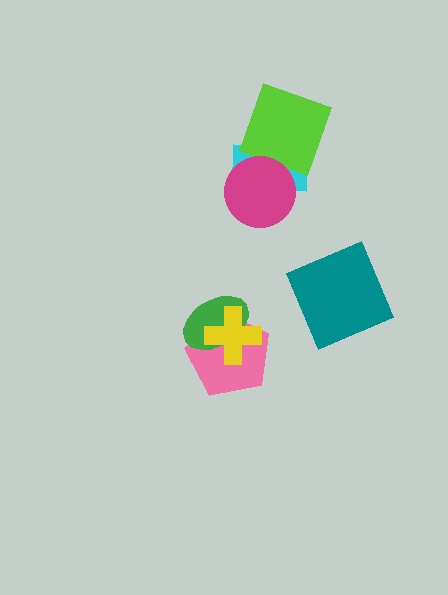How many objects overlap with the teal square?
0 objects overlap with the teal square.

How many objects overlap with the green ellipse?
2 objects overlap with the green ellipse.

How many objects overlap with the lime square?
1 object overlaps with the lime square.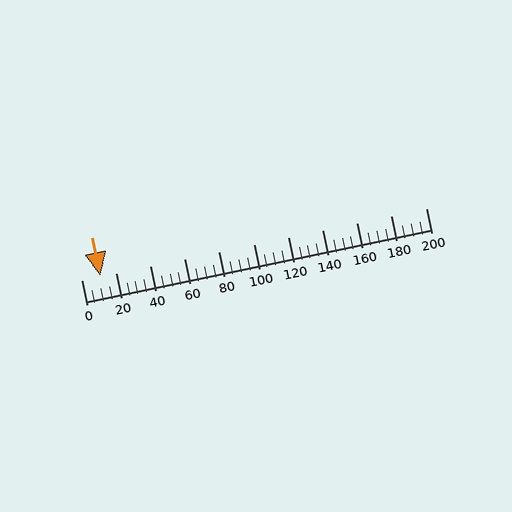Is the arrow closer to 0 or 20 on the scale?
The arrow is closer to 20.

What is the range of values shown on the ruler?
The ruler shows values from 0 to 200.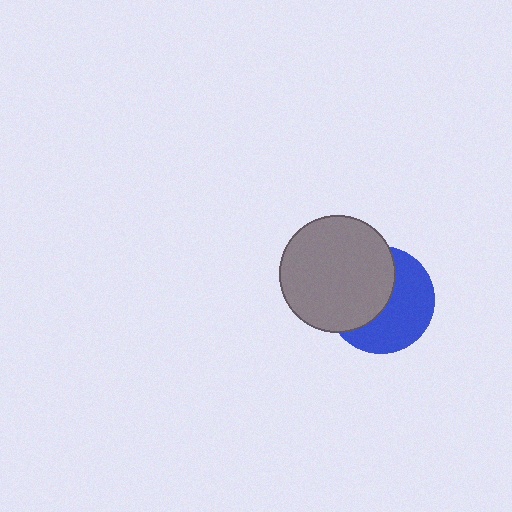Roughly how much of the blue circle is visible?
About half of it is visible (roughly 51%).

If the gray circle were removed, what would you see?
You would see the complete blue circle.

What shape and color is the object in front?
The object in front is a gray circle.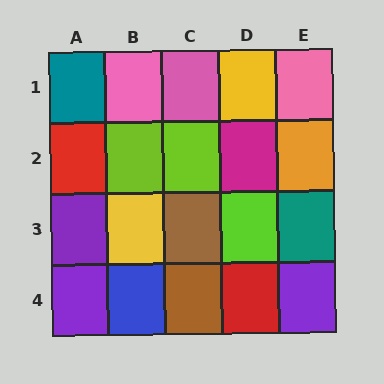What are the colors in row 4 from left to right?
Purple, blue, brown, red, purple.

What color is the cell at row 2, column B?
Lime.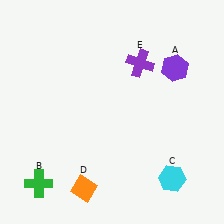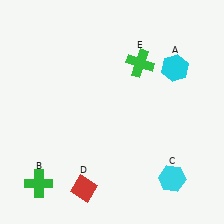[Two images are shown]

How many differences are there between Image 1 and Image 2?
There are 3 differences between the two images.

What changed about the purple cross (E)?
In Image 1, E is purple. In Image 2, it changed to green.